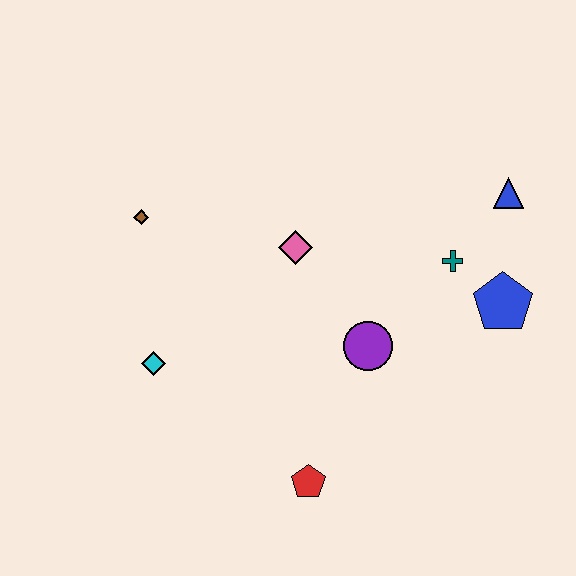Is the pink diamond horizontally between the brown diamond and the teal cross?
Yes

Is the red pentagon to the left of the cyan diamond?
No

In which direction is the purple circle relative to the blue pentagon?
The purple circle is to the left of the blue pentagon.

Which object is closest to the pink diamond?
The purple circle is closest to the pink diamond.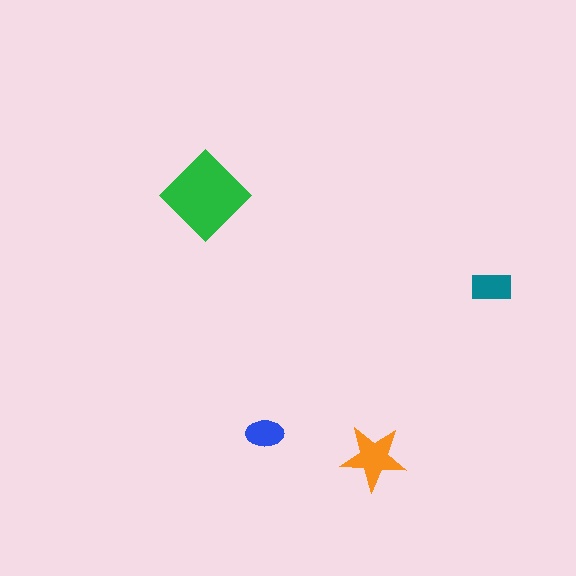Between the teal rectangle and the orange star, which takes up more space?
The orange star.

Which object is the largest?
The green diamond.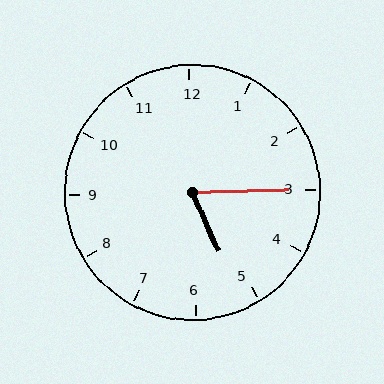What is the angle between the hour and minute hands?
Approximately 68 degrees.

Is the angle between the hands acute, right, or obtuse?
It is acute.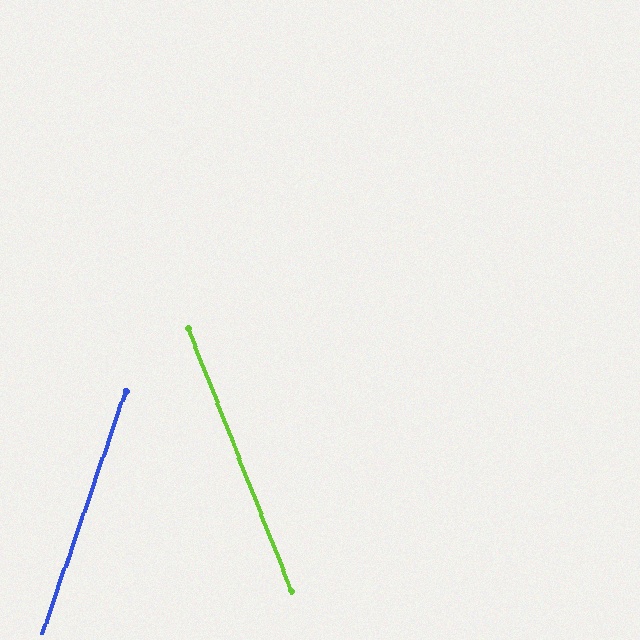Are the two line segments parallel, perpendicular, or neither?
Neither parallel nor perpendicular — they differ by about 40°.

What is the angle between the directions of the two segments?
Approximately 40 degrees.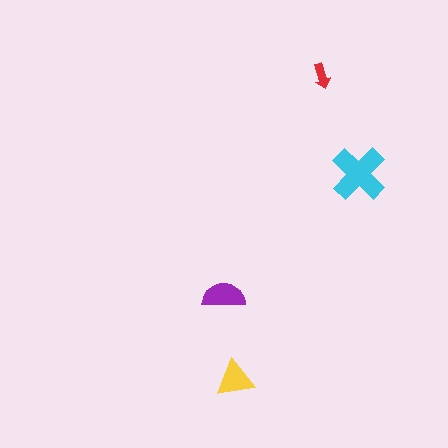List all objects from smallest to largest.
The red arrow, the yellow triangle, the purple semicircle, the cyan cross.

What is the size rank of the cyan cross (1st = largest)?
1st.